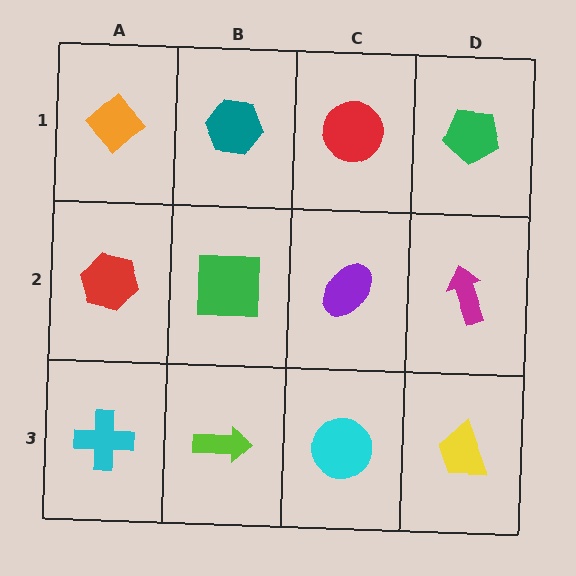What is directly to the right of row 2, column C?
A magenta arrow.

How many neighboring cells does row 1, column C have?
3.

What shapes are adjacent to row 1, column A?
A red hexagon (row 2, column A), a teal hexagon (row 1, column B).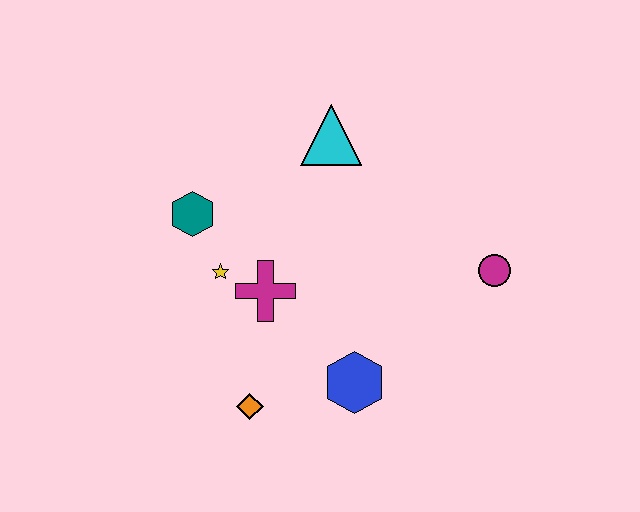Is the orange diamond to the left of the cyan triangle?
Yes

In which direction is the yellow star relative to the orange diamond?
The yellow star is above the orange diamond.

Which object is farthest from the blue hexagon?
The cyan triangle is farthest from the blue hexagon.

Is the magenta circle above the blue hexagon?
Yes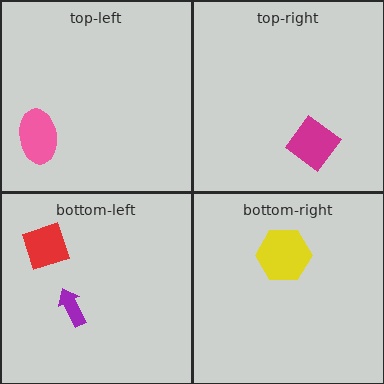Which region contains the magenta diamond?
The top-right region.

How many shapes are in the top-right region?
1.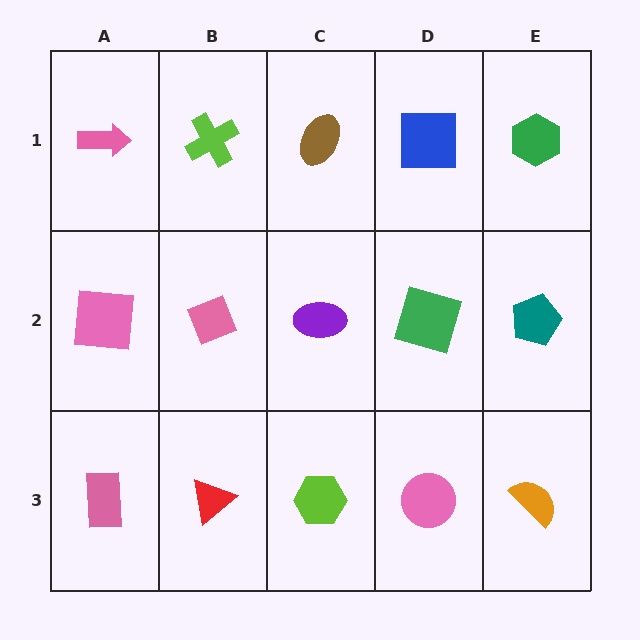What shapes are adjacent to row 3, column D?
A green square (row 2, column D), a lime hexagon (row 3, column C), an orange semicircle (row 3, column E).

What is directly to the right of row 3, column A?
A red triangle.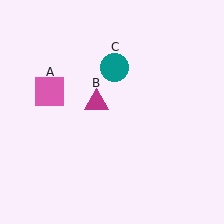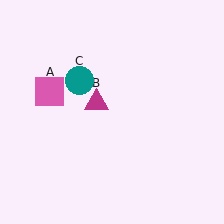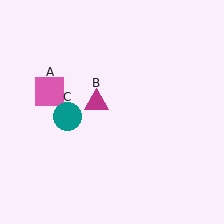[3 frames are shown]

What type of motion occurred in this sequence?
The teal circle (object C) rotated counterclockwise around the center of the scene.